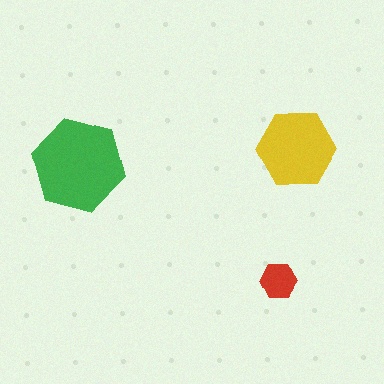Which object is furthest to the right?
The yellow hexagon is rightmost.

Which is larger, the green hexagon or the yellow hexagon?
The green one.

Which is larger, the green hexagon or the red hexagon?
The green one.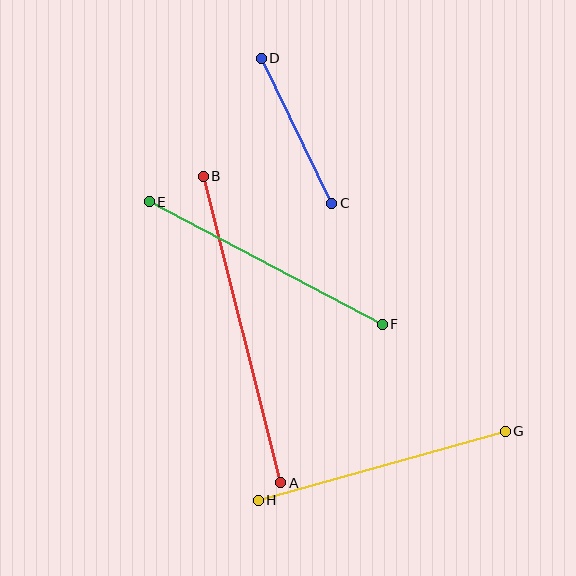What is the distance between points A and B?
The distance is approximately 316 pixels.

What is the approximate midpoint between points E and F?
The midpoint is at approximately (266, 263) pixels.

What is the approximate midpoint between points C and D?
The midpoint is at approximately (297, 131) pixels.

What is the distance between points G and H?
The distance is approximately 256 pixels.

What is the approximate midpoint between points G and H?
The midpoint is at approximately (382, 466) pixels.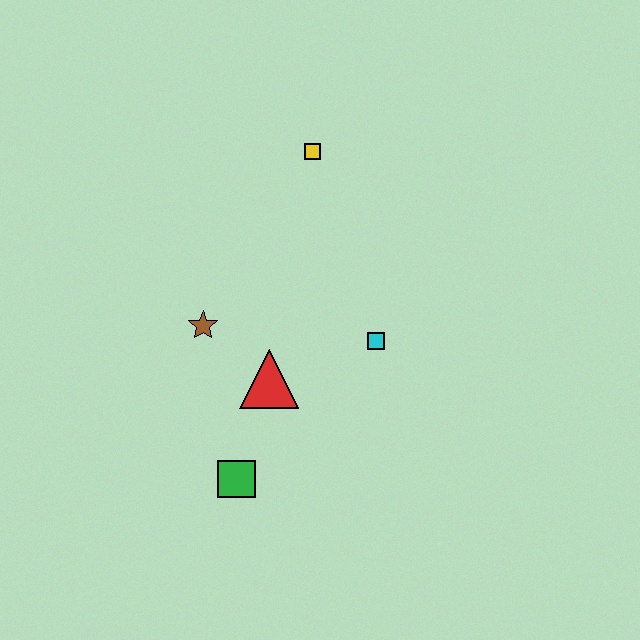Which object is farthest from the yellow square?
The green square is farthest from the yellow square.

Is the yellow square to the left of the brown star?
No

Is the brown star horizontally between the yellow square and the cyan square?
No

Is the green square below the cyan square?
Yes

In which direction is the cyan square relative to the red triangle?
The cyan square is to the right of the red triangle.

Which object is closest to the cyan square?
The red triangle is closest to the cyan square.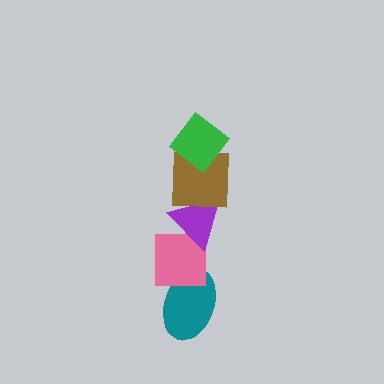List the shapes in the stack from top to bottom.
From top to bottom: the green diamond, the brown square, the purple triangle, the pink square, the teal ellipse.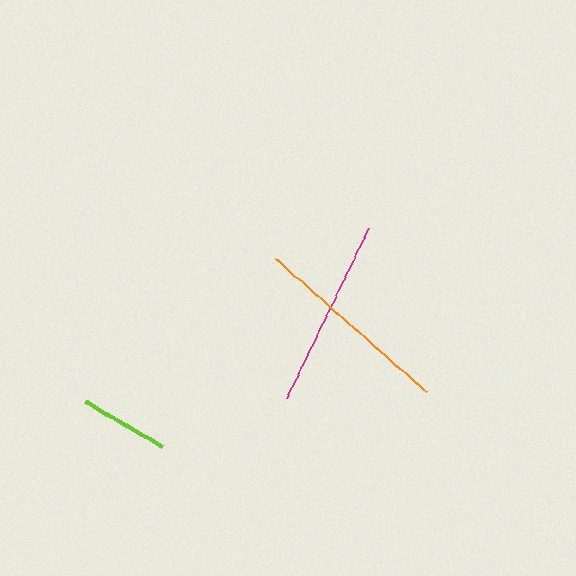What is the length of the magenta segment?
The magenta segment is approximately 189 pixels long.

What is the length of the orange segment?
The orange segment is approximately 201 pixels long.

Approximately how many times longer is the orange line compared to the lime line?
The orange line is approximately 2.2 times the length of the lime line.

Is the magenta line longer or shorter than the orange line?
The orange line is longer than the magenta line.